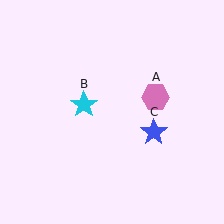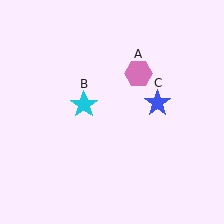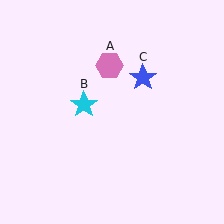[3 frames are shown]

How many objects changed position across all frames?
2 objects changed position: pink hexagon (object A), blue star (object C).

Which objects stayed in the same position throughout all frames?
Cyan star (object B) remained stationary.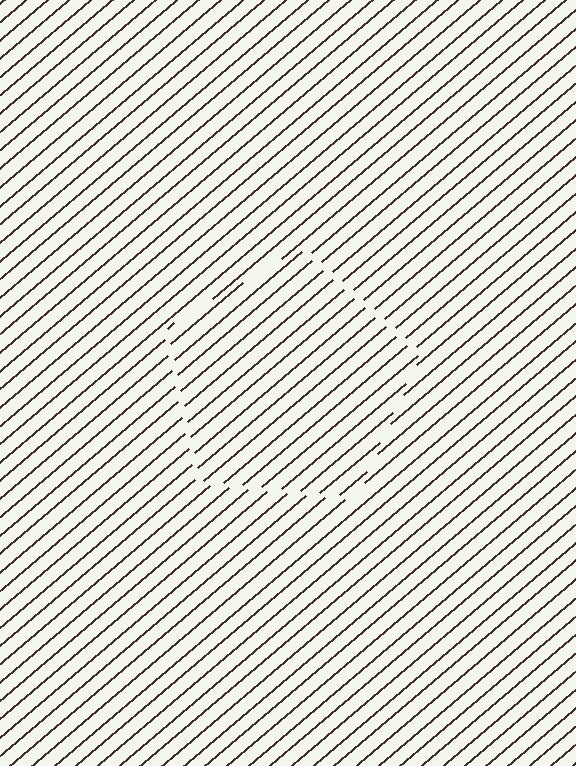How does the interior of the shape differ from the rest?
The interior of the shape contains the same grating, shifted by half a period — the contour is defined by the phase discontinuity where line-ends from the inner and outer gratings abut.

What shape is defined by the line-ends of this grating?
An illusory pentagon. The interior of the shape contains the same grating, shifted by half a period — the contour is defined by the phase discontinuity where line-ends from the inner and outer gratings abut.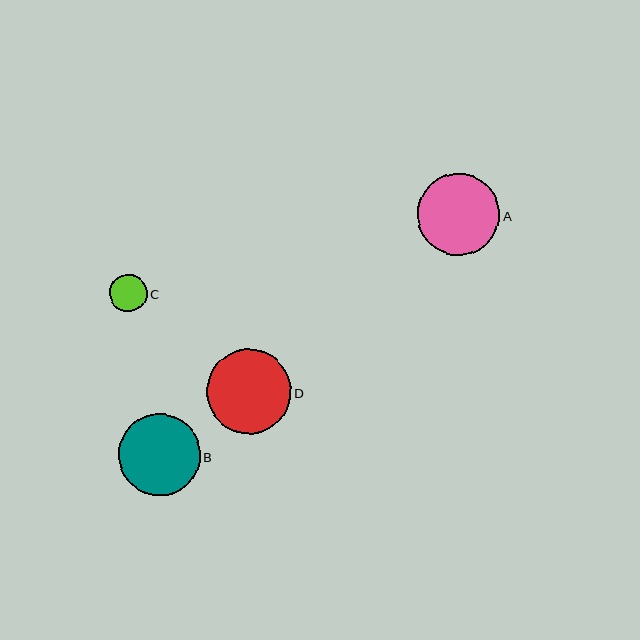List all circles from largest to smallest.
From largest to smallest: D, B, A, C.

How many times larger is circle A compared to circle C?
Circle A is approximately 2.2 times the size of circle C.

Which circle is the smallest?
Circle C is the smallest with a size of approximately 37 pixels.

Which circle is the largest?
Circle D is the largest with a size of approximately 84 pixels.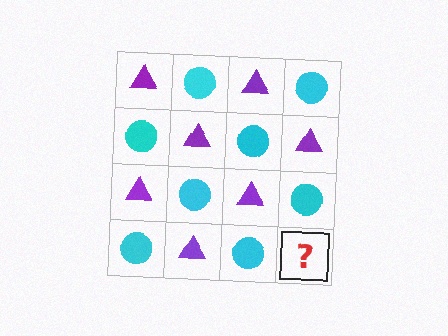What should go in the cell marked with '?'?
The missing cell should contain a purple triangle.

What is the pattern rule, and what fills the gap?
The rule is that it alternates purple triangle and cyan circle in a checkerboard pattern. The gap should be filled with a purple triangle.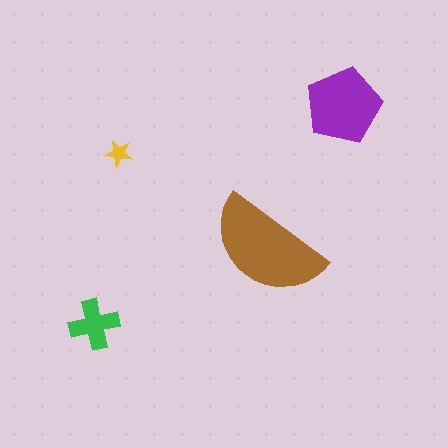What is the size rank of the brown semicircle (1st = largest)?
1st.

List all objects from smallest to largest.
The yellow star, the green cross, the purple pentagon, the brown semicircle.